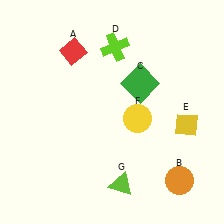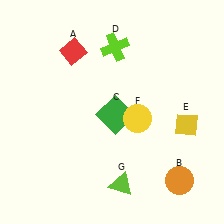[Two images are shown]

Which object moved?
The green square (C) moved down.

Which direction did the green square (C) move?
The green square (C) moved down.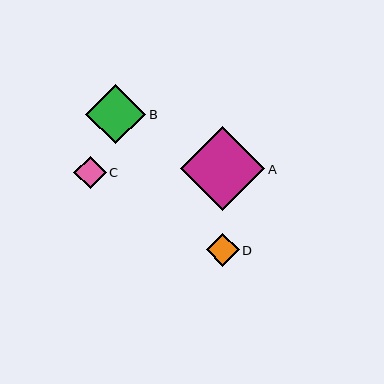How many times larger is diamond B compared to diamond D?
Diamond B is approximately 1.8 times the size of diamond D.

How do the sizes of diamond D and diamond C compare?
Diamond D and diamond C are approximately the same size.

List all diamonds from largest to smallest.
From largest to smallest: A, B, D, C.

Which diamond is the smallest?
Diamond C is the smallest with a size of approximately 32 pixels.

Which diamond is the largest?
Diamond A is the largest with a size of approximately 84 pixels.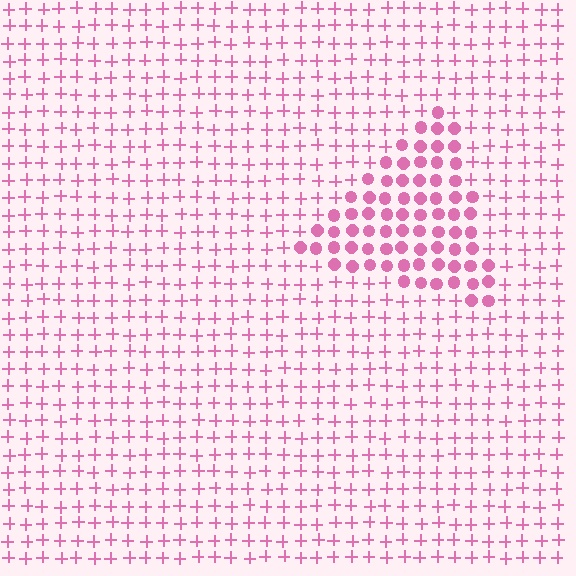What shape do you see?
I see a triangle.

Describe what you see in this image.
The image is filled with small pink elements arranged in a uniform grid. A triangle-shaped region contains circles, while the surrounding area contains plus signs. The boundary is defined purely by the change in element shape.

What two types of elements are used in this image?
The image uses circles inside the triangle region and plus signs outside it.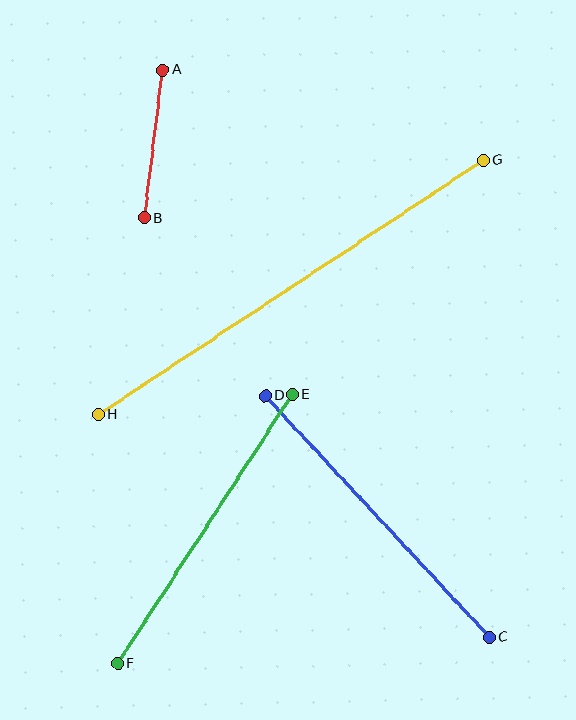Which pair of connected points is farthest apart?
Points G and H are farthest apart.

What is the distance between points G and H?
The distance is approximately 461 pixels.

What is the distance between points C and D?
The distance is approximately 329 pixels.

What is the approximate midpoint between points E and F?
The midpoint is at approximately (205, 529) pixels.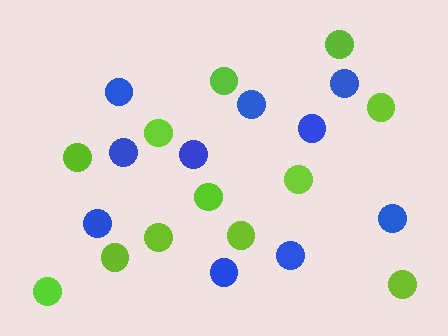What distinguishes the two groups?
There are 2 groups: one group of blue circles (10) and one group of lime circles (12).